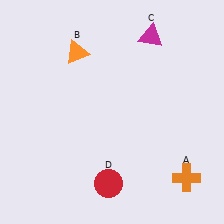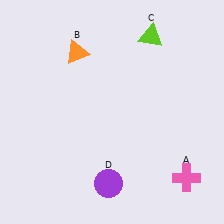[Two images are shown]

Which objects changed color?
A changed from orange to pink. C changed from magenta to lime. D changed from red to purple.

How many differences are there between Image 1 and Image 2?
There are 3 differences between the two images.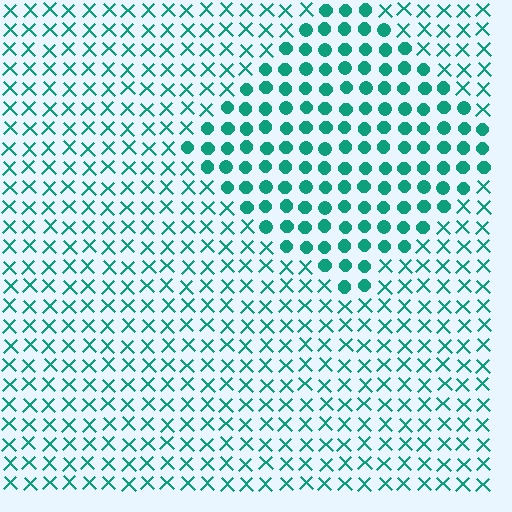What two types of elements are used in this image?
The image uses circles inside the diamond region and X marks outside it.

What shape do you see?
I see a diamond.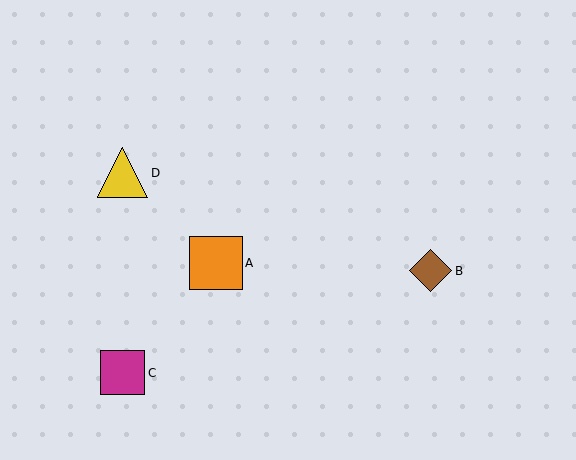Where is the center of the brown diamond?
The center of the brown diamond is at (431, 271).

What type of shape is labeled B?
Shape B is a brown diamond.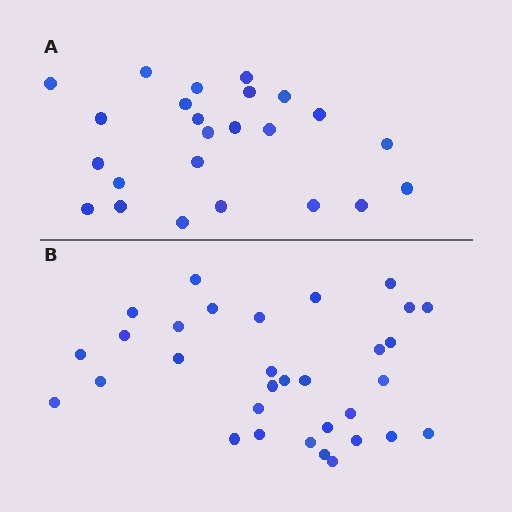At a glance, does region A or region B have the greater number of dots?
Region B (the bottom region) has more dots.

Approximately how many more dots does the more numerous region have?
Region B has roughly 8 or so more dots than region A.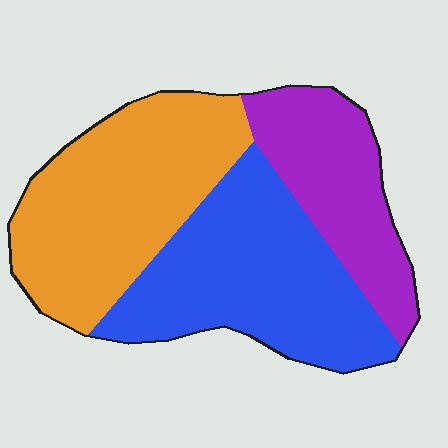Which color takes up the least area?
Purple, at roughly 25%.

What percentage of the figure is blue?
Blue covers around 40% of the figure.